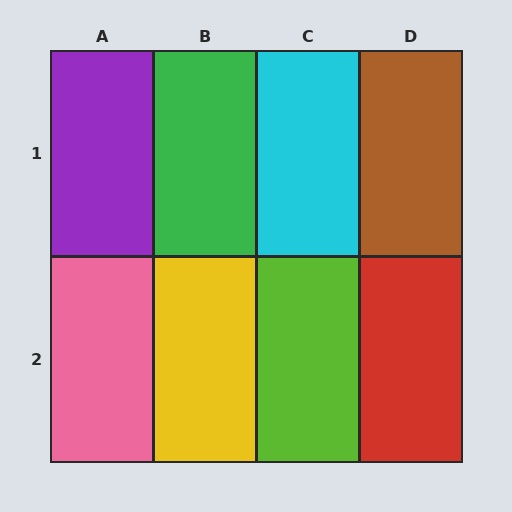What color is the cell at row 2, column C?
Lime.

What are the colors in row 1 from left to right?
Purple, green, cyan, brown.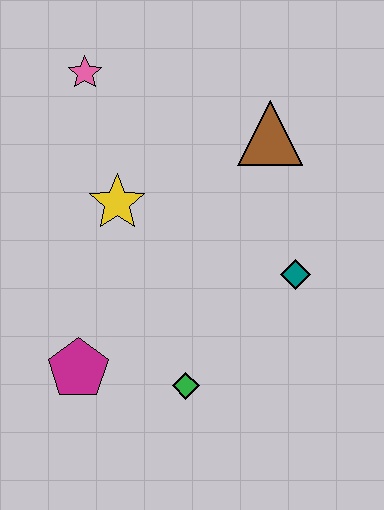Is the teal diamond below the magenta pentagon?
No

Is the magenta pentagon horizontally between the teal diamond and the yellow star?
No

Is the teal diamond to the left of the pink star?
No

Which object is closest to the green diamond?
The magenta pentagon is closest to the green diamond.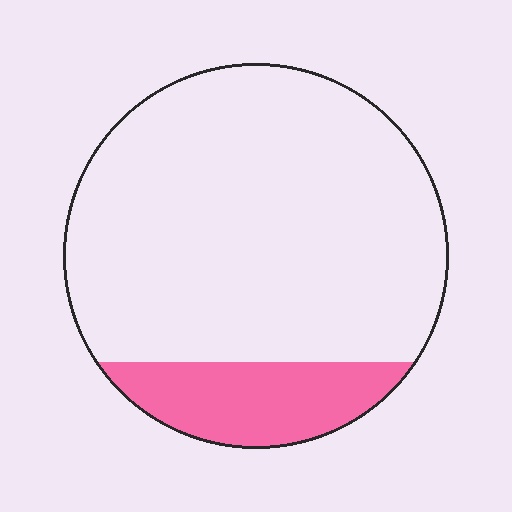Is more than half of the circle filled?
No.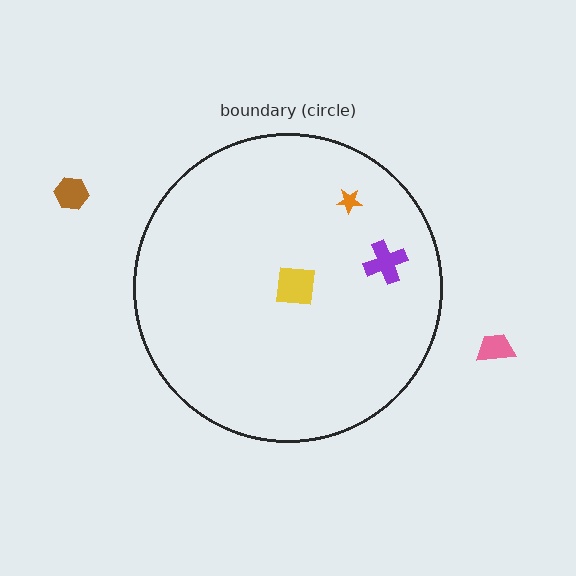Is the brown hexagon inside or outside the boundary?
Outside.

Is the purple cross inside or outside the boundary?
Inside.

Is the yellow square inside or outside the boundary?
Inside.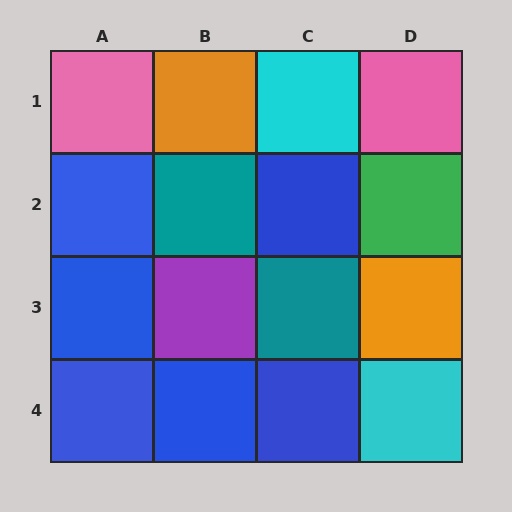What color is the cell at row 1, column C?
Cyan.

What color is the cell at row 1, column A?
Pink.